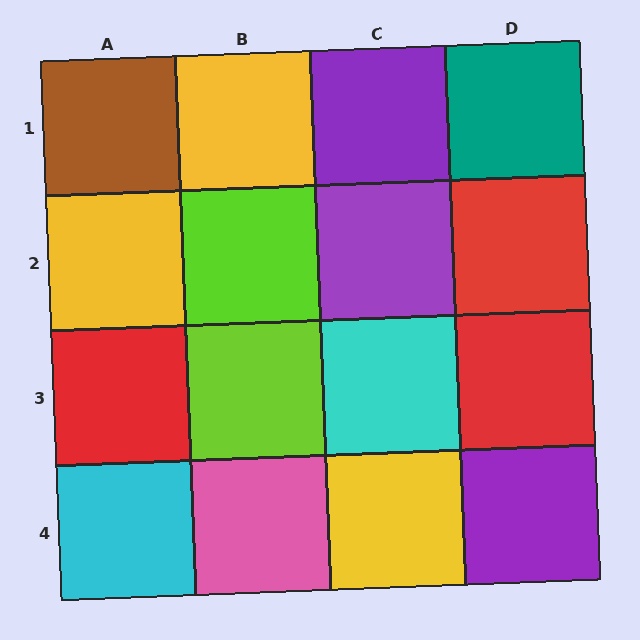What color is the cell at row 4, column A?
Cyan.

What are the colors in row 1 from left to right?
Brown, yellow, purple, teal.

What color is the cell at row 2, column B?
Lime.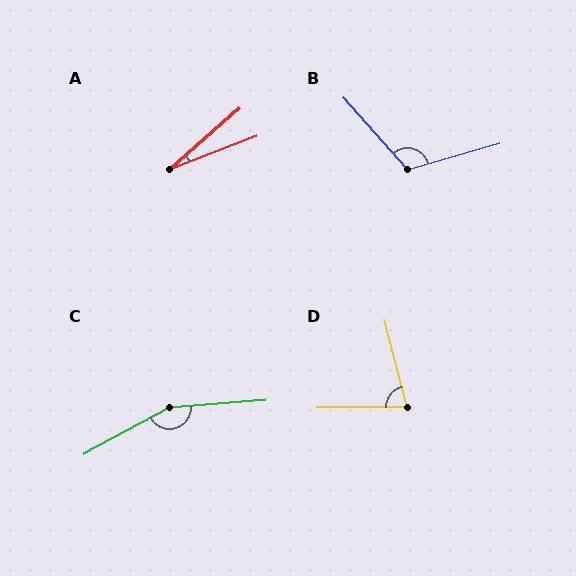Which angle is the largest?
C, at approximately 156 degrees.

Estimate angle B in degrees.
Approximately 116 degrees.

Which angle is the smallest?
A, at approximately 20 degrees.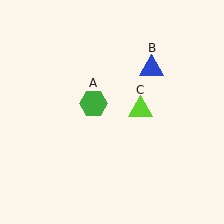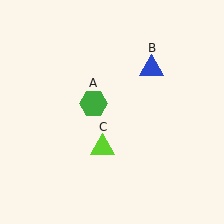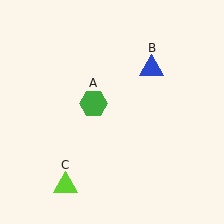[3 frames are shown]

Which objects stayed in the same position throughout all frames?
Green hexagon (object A) and blue triangle (object B) remained stationary.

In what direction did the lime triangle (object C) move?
The lime triangle (object C) moved down and to the left.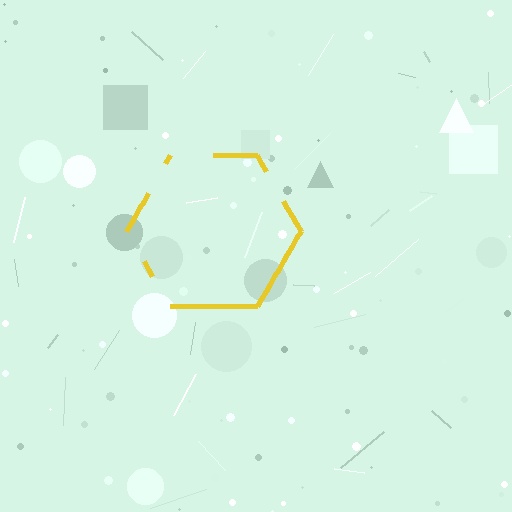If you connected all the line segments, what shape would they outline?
They would outline a hexagon.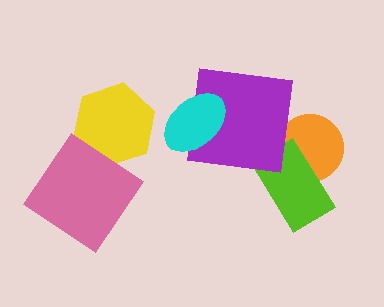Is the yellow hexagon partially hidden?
Yes, it is partially covered by another shape.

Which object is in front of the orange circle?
The lime rectangle is in front of the orange circle.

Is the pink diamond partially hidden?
No, no other shape covers it.